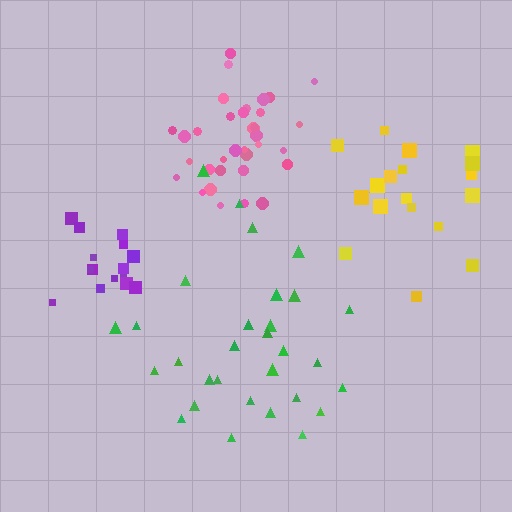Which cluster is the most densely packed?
Pink.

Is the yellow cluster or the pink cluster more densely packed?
Pink.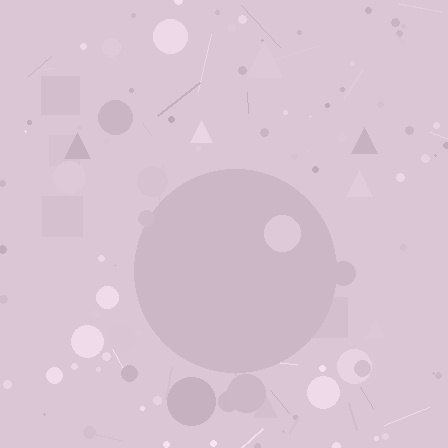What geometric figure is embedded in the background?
A circle is embedded in the background.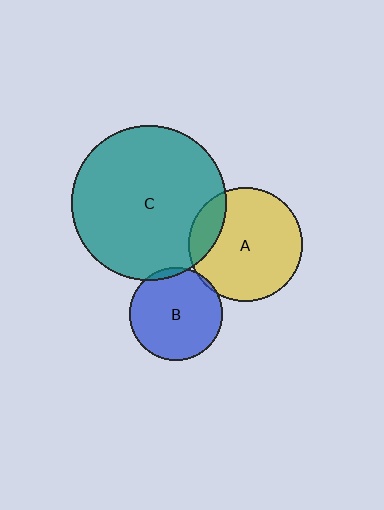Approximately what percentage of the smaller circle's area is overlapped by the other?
Approximately 5%.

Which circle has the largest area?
Circle C (teal).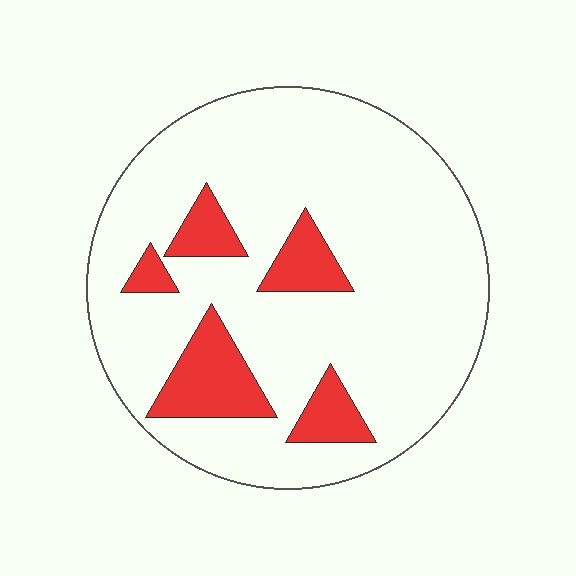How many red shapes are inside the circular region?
5.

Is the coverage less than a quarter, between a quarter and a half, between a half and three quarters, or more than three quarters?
Less than a quarter.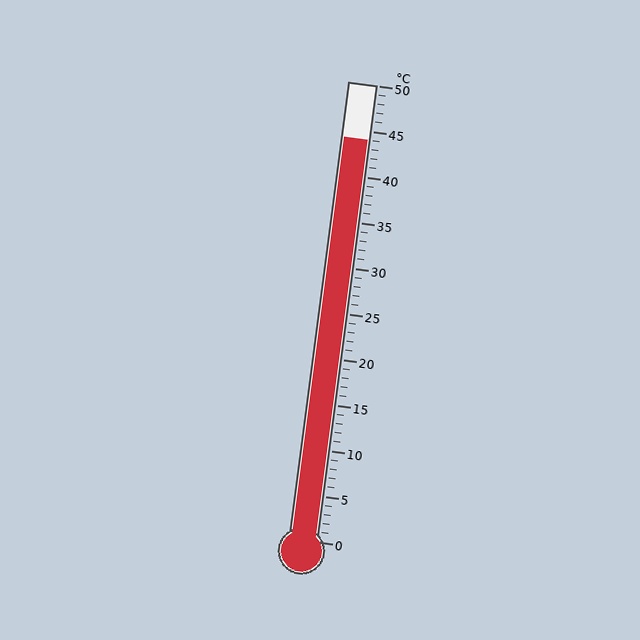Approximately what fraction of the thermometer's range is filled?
The thermometer is filled to approximately 90% of its range.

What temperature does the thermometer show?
The thermometer shows approximately 44°C.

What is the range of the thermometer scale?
The thermometer scale ranges from 0°C to 50°C.